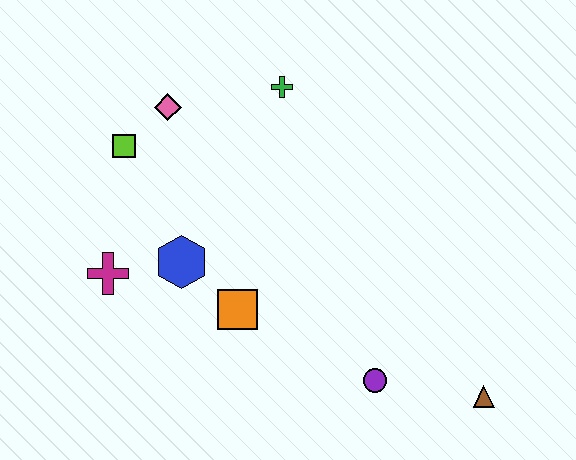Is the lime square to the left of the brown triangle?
Yes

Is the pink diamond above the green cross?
No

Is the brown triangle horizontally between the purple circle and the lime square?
No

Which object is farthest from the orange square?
The brown triangle is farthest from the orange square.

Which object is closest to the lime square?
The pink diamond is closest to the lime square.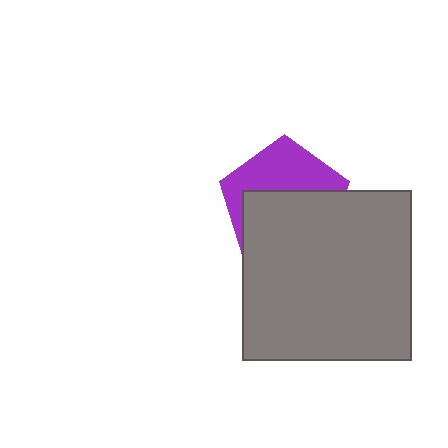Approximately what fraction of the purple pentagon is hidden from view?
Roughly 58% of the purple pentagon is hidden behind the gray square.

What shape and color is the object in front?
The object in front is a gray square.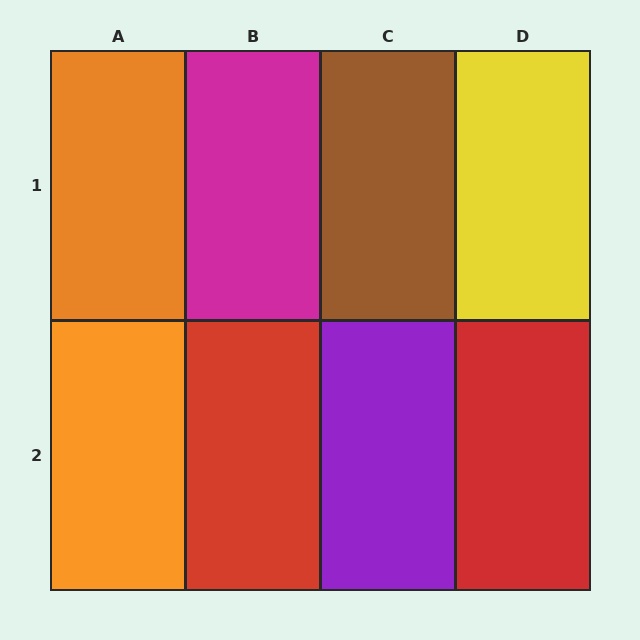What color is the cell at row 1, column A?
Orange.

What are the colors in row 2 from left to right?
Orange, red, purple, red.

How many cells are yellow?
1 cell is yellow.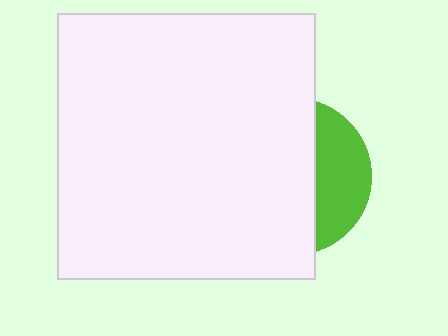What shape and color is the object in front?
The object in front is a white rectangle.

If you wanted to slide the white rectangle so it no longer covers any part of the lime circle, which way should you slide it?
Slide it left — that is the most direct way to separate the two shapes.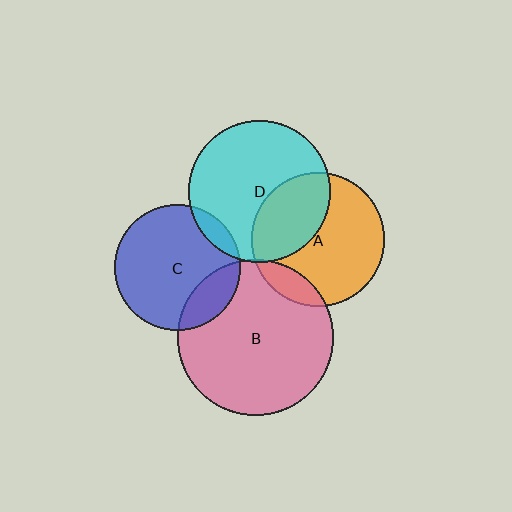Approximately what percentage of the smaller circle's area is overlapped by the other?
Approximately 5%.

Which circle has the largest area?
Circle B (pink).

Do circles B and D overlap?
Yes.